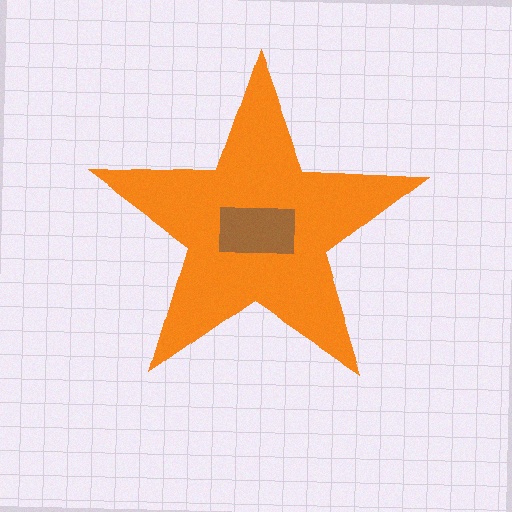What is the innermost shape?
The brown rectangle.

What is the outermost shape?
The orange star.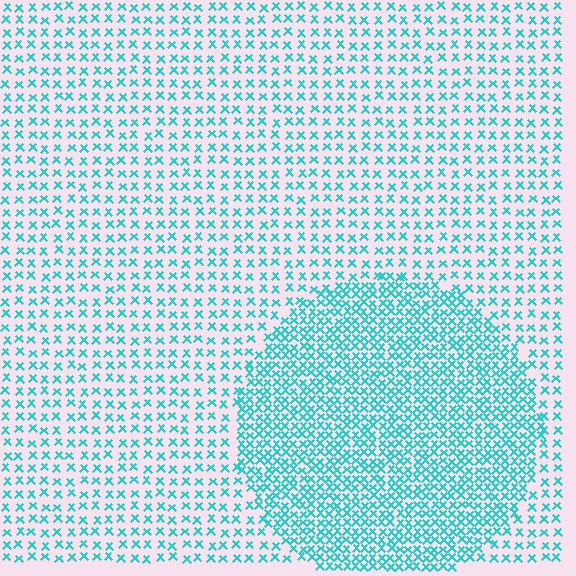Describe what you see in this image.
The image contains small cyan elements arranged at two different densities. A circle-shaped region is visible where the elements are more densely packed than the surrounding area.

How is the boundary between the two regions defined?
The boundary is defined by a change in element density (approximately 2.1x ratio). All elements are the same color, size, and shape.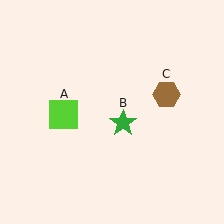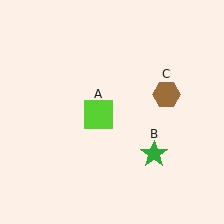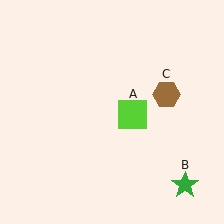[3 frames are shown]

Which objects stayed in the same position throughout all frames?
Brown hexagon (object C) remained stationary.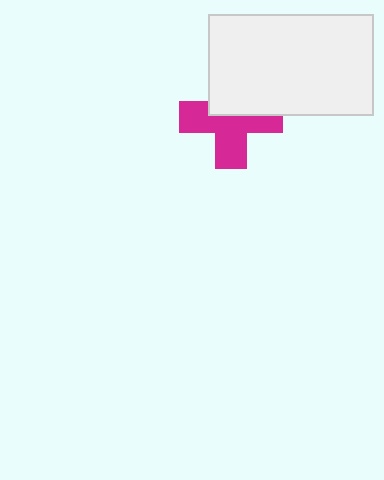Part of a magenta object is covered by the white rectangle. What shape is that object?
It is a cross.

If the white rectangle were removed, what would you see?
You would see the complete magenta cross.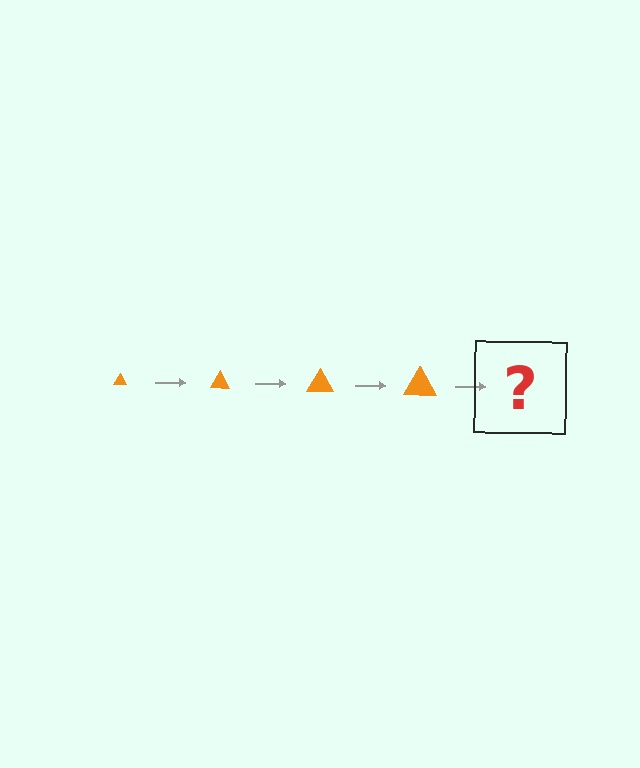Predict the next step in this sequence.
The next step is an orange triangle, larger than the previous one.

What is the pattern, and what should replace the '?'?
The pattern is that the triangle gets progressively larger each step. The '?' should be an orange triangle, larger than the previous one.